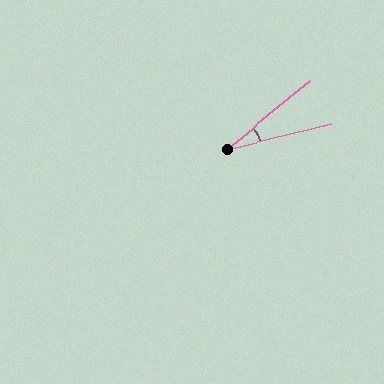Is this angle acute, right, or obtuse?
It is acute.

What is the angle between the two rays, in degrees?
Approximately 26 degrees.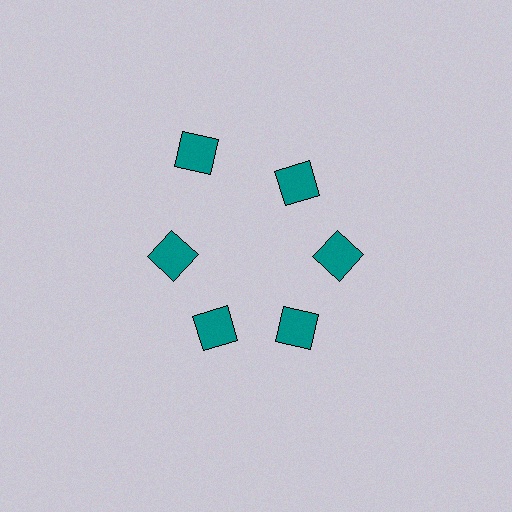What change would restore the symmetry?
The symmetry would be restored by moving it inward, back onto the ring so that all 6 squares sit at equal angles and equal distance from the center.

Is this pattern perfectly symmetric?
No. The 6 teal squares are arranged in a ring, but one element near the 11 o'clock position is pushed outward from the center, breaking the 6-fold rotational symmetry.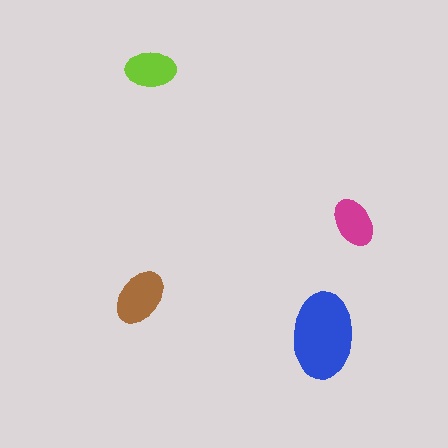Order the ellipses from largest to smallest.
the blue one, the brown one, the lime one, the magenta one.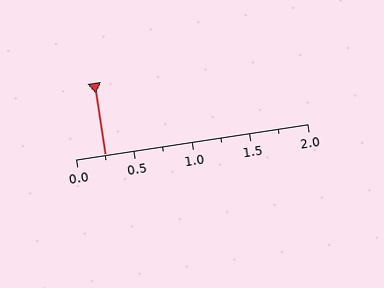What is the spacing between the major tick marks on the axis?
The major ticks are spaced 0.5 apart.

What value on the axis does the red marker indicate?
The marker indicates approximately 0.25.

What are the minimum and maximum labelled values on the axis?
The axis runs from 0.0 to 2.0.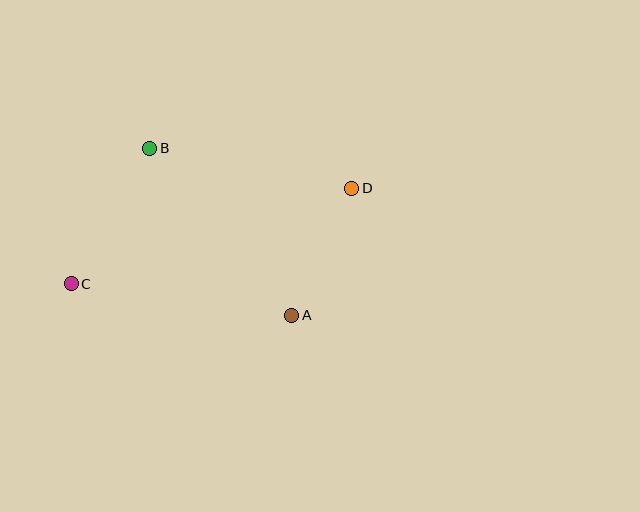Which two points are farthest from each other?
Points C and D are farthest from each other.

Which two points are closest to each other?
Points A and D are closest to each other.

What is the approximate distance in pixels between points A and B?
The distance between A and B is approximately 219 pixels.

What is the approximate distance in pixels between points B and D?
The distance between B and D is approximately 206 pixels.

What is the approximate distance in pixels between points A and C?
The distance between A and C is approximately 223 pixels.